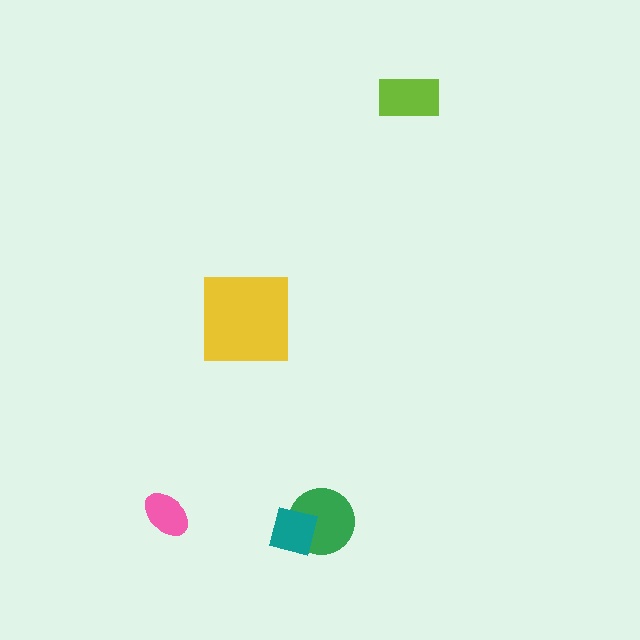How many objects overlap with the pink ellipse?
0 objects overlap with the pink ellipse.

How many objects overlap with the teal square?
1 object overlaps with the teal square.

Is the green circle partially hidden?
Yes, it is partially covered by another shape.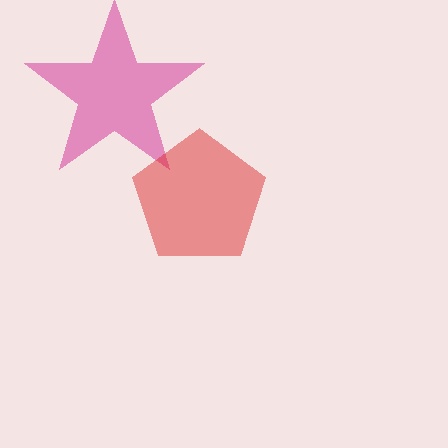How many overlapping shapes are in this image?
There are 2 overlapping shapes in the image.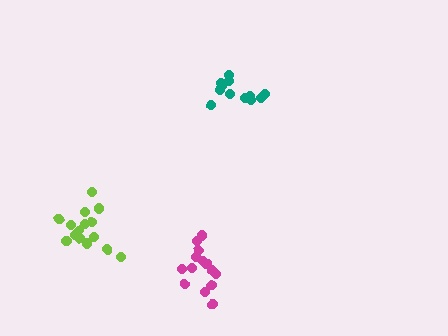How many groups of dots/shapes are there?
There are 3 groups.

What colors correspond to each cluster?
The clusters are colored: teal, magenta, lime.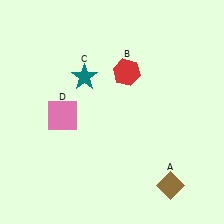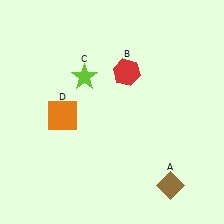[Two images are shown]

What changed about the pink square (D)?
In Image 1, D is pink. In Image 2, it changed to orange.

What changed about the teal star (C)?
In Image 1, C is teal. In Image 2, it changed to lime.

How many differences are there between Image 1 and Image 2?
There are 2 differences between the two images.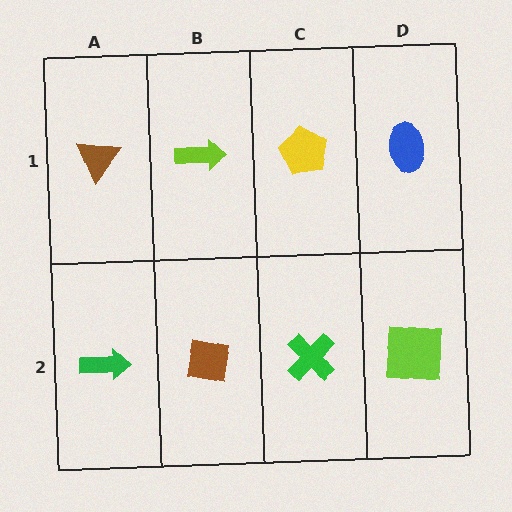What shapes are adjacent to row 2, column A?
A brown triangle (row 1, column A), a brown square (row 2, column B).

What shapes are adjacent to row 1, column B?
A brown square (row 2, column B), a brown triangle (row 1, column A), a yellow pentagon (row 1, column C).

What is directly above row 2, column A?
A brown triangle.